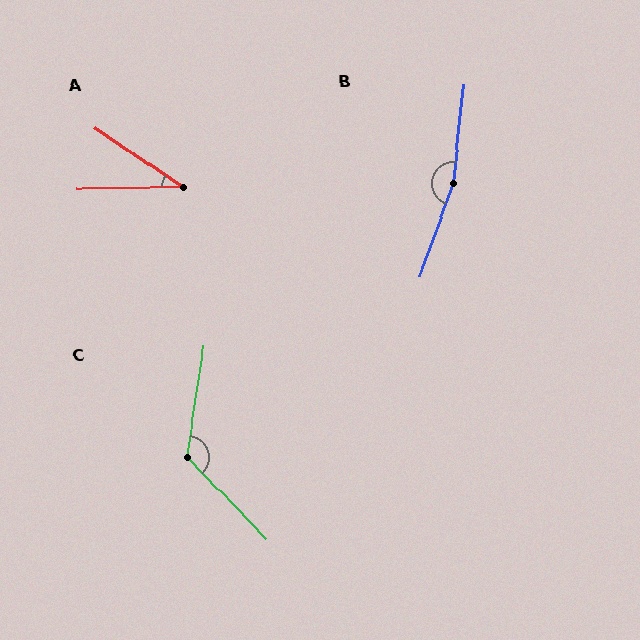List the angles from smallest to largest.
A (34°), C (128°), B (166°).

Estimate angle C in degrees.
Approximately 128 degrees.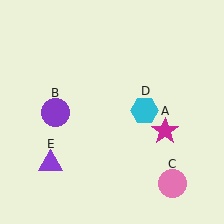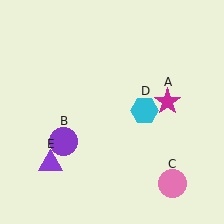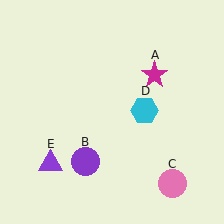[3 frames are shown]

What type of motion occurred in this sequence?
The magenta star (object A), purple circle (object B) rotated counterclockwise around the center of the scene.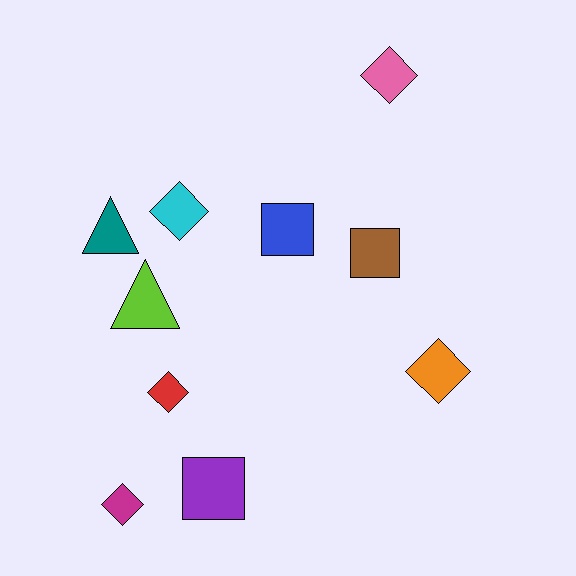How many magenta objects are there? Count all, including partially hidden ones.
There is 1 magenta object.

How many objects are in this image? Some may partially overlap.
There are 10 objects.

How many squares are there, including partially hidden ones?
There are 3 squares.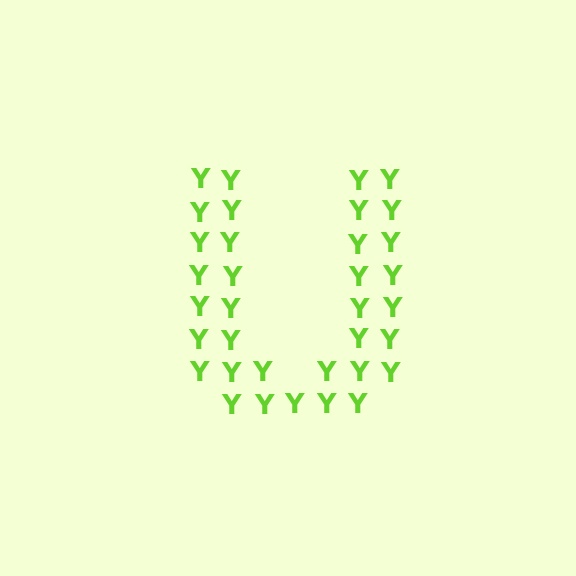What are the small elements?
The small elements are letter Y's.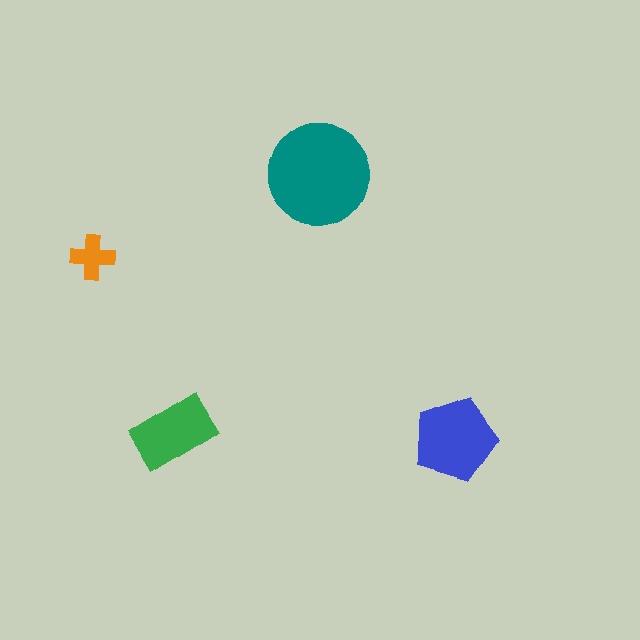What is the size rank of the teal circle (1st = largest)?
1st.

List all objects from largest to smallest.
The teal circle, the blue pentagon, the green rectangle, the orange cross.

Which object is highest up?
The teal circle is topmost.